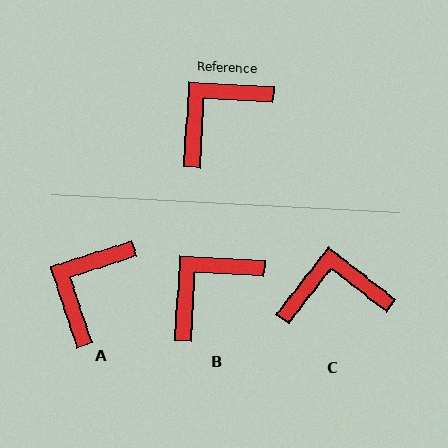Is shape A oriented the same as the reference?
No, it is off by about 21 degrees.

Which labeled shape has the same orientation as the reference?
B.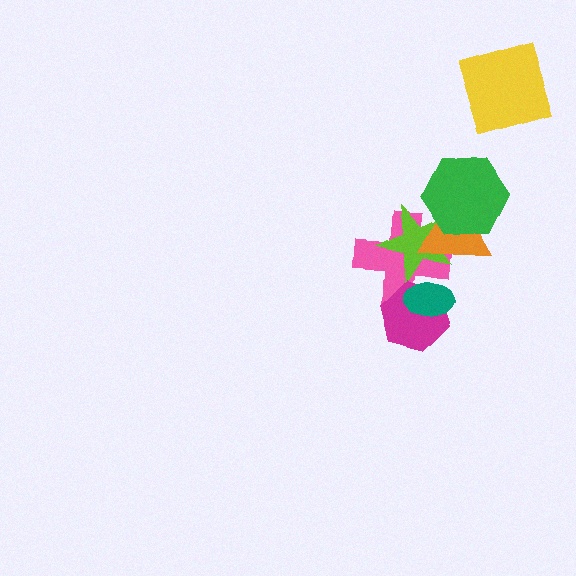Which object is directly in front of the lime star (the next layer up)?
The teal ellipse is directly in front of the lime star.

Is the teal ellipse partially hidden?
No, no other shape covers it.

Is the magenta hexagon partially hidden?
Yes, it is partially covered by another shape.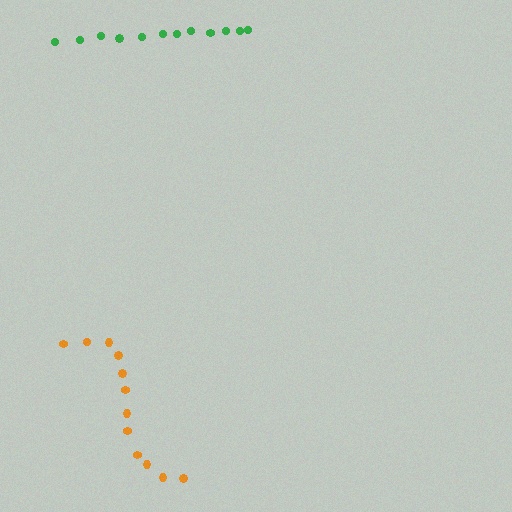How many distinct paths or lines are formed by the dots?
There are 2 distinct paths.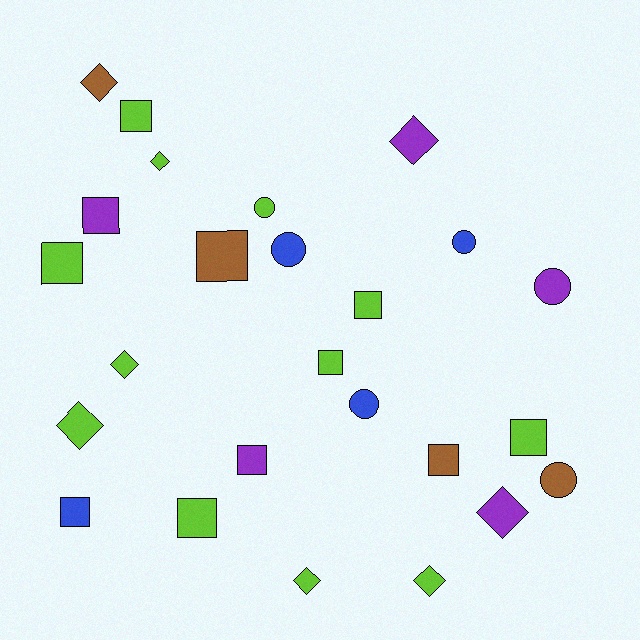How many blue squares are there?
There is 1 blue square.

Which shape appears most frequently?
Square, with 11 objects.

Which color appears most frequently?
Lime, with 12 objects.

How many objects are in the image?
There are 25 objects.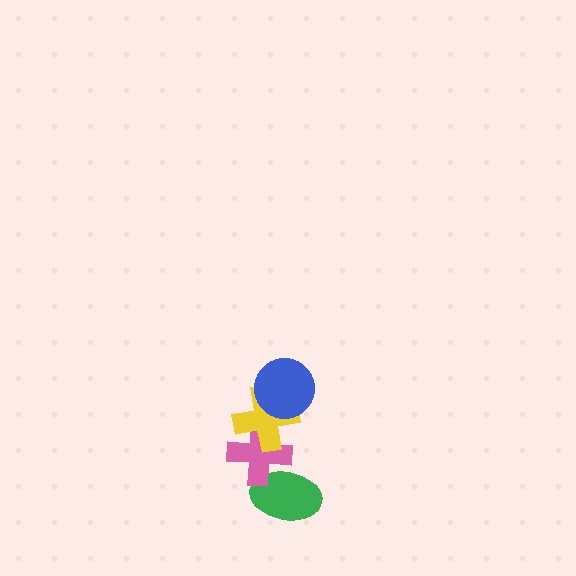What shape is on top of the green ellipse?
The pink cross is on top of the green ellipse.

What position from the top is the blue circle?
The blue circle is 1st from the top.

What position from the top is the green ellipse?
The green ellipse is 4th from the top.